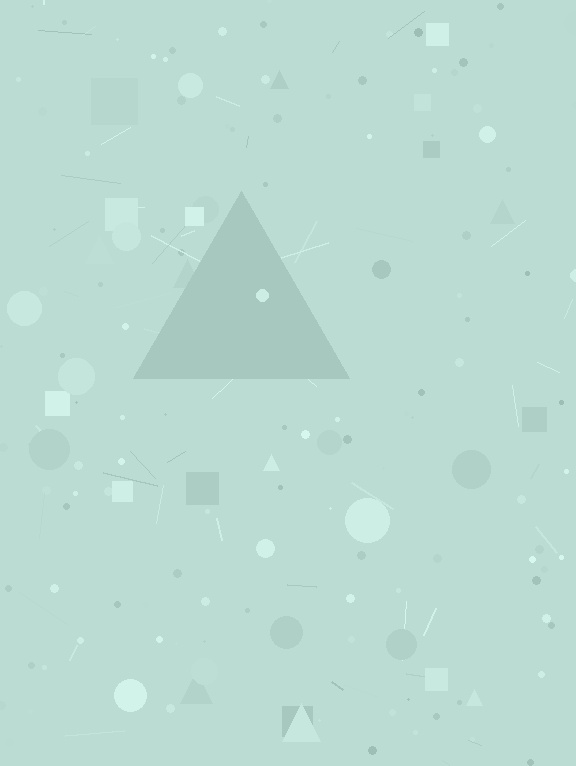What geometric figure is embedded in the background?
A triangle is embedded in the background.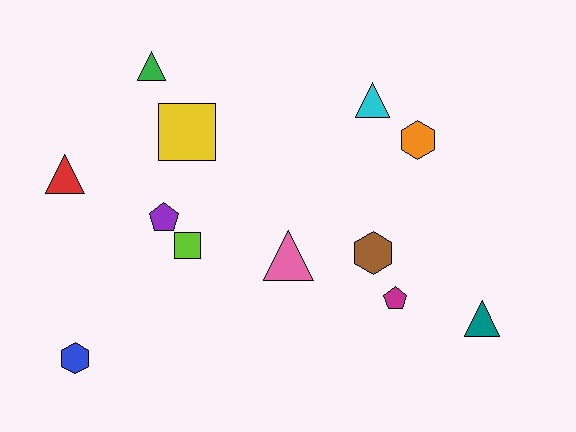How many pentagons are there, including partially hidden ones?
There are 2 pentagons.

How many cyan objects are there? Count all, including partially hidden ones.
There is 1 cyan object.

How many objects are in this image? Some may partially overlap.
There are 12 objects.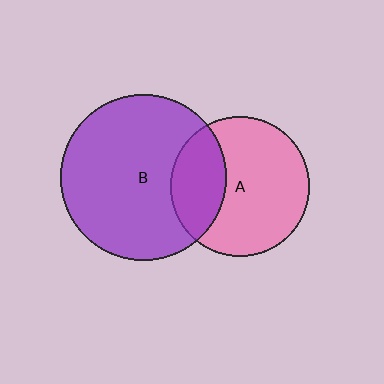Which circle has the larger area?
Circle B (purple).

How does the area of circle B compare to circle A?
Approximately 1.4 times.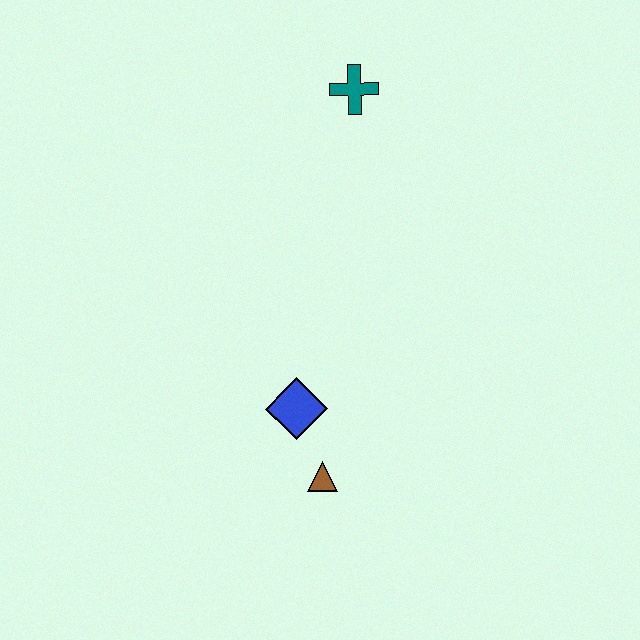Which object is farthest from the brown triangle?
The teal cross is farthest from the brown triangle.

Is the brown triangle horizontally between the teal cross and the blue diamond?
Yes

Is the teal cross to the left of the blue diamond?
No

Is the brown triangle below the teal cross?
Yes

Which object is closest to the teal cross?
The blue diamond is closest to the teal cross.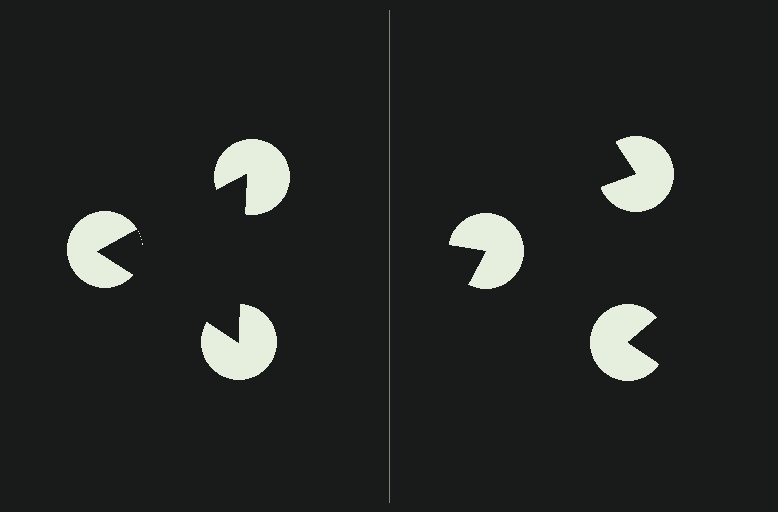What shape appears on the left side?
An illusory triangle.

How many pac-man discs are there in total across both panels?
6 — 3 on each side.